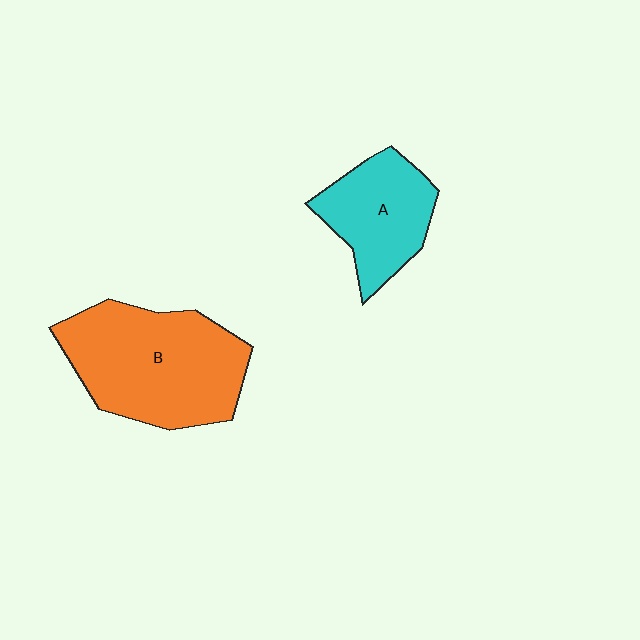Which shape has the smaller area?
Shape A (cyan).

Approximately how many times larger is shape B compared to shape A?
Approximately 1.7 times.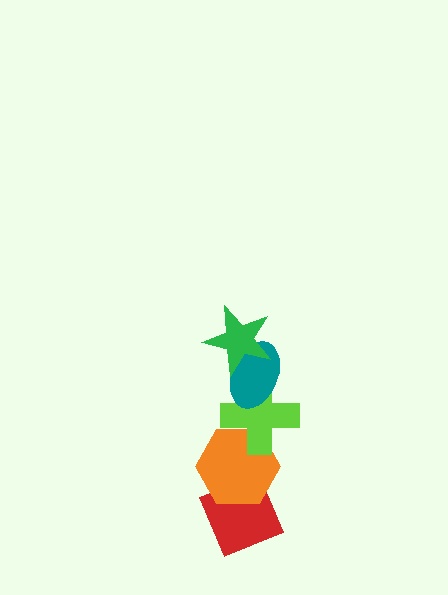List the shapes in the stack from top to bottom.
From top to bottom: the green star, the teal ellipse, the lime cross, the orange hexagon, the red diamond.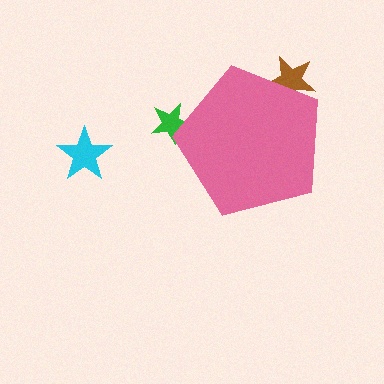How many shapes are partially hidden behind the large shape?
2 shapes are partially hidden.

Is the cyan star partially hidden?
No, the cyan star is fully visible.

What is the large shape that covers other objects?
A pink pentagon.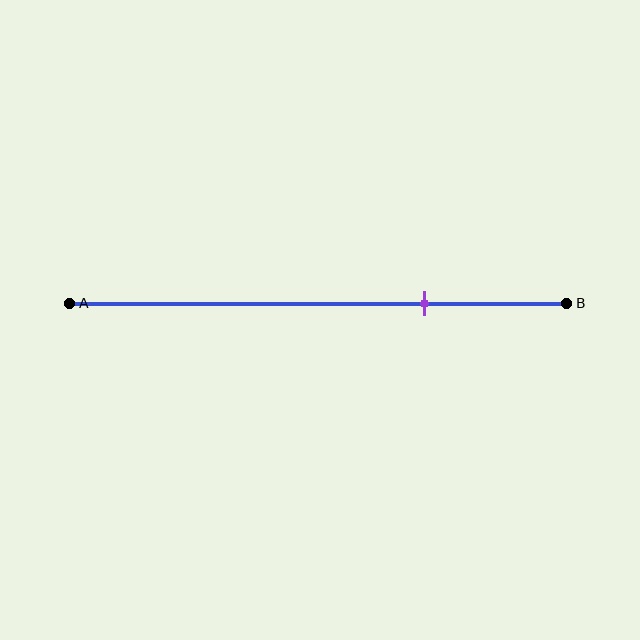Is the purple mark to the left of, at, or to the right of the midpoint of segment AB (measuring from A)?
The purple mark is to the right of the midpoint of segment AB.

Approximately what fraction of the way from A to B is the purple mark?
The purple mark is approximately 70% of the way from A to B.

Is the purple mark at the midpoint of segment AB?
No, the mark is at about 70% from A, not at the 50% midpoint.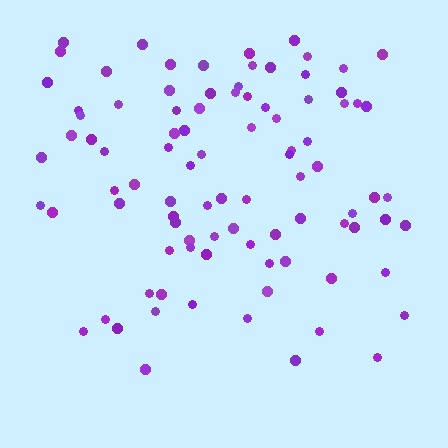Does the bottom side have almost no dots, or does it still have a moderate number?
Still a moderate number, just noticeably fewer than the top.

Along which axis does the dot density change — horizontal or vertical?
Vertical.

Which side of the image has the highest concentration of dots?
The top.